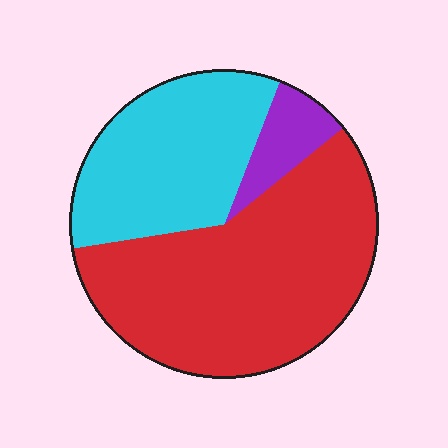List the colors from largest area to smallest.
From largest to smallest: red, cyan, purple.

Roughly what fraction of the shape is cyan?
Cyan takes up about one third (1/3) of the shape.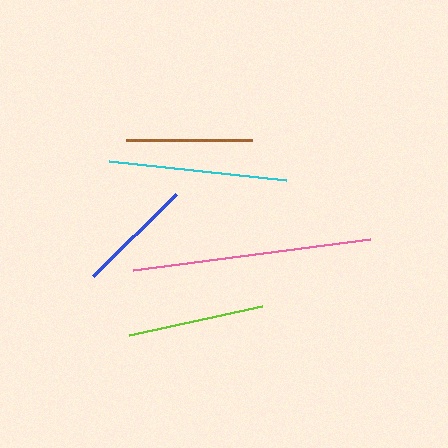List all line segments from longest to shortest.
From longest to shortest: pink, cyan, lime, brown, blue.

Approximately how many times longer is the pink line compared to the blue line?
The pink line is approximately 2.1 times the length of the blue line.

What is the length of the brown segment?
The brown segment is approximately 126 pixels long.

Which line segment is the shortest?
The blue line is the shortest at approximately 116 pixels.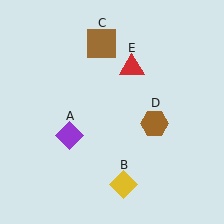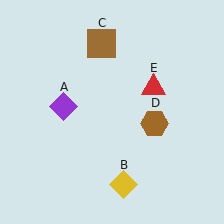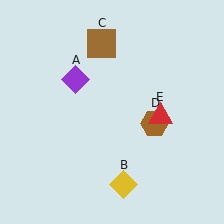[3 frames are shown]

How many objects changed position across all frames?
2 objects changed position: purple diamond (object A), red triangle (object E).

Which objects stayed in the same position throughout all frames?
Yellow diamond (object B) and brown square (object C) and brown hexagon (object D) remained stationary.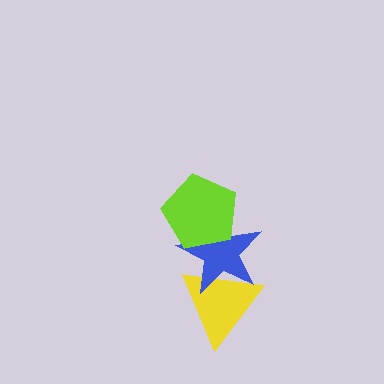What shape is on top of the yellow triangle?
The blue star is on top of the yellow triangle.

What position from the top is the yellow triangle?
The yellow triangle is 3rd from the top.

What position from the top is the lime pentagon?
The lime pentagon is 1st from the top.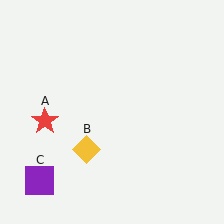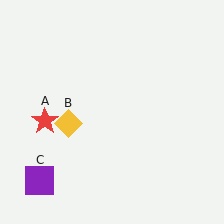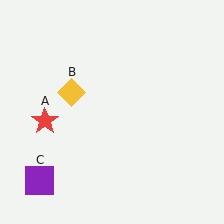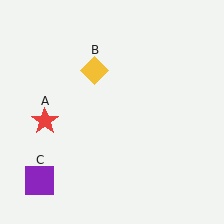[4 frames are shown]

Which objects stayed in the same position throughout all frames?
Red star (object A) and purple square (object C) remained stationary.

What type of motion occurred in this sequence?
The yellow diamond (object B) rotated clockwise around the center of the scene.